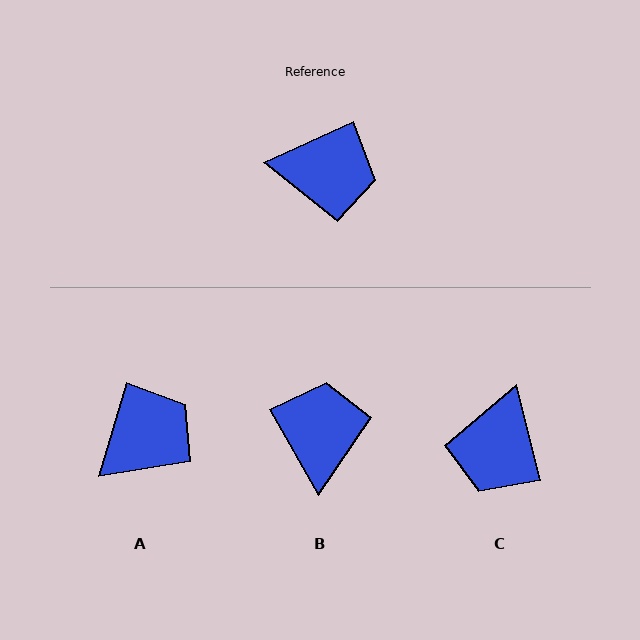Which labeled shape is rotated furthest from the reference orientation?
C, about 101 degrees away.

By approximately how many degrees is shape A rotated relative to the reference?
Approximately 49 degrees counter-clockwise.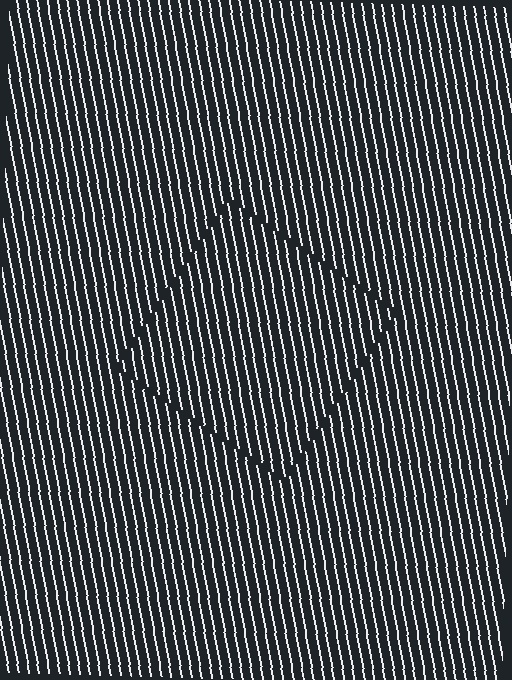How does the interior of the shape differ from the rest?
The interior of the shape contains the same grating, shifted by half a period — the contour is defined by the phase discontinuity where line-ends from the inner and outer gratings abut.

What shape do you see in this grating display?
An illusory square. The interior of the shape contains the same grating, shifted by half a period — the contour is defined by the phase discontinuity where line-ends from the inner and outer gratings abut.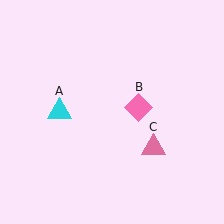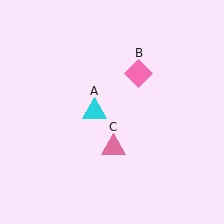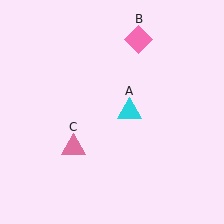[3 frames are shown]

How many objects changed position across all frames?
3 objects changed position: cyan triangle (object A), pink diamond (object B), pink triangle (object C).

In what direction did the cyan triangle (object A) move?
The cyan triangle (object A) moved right.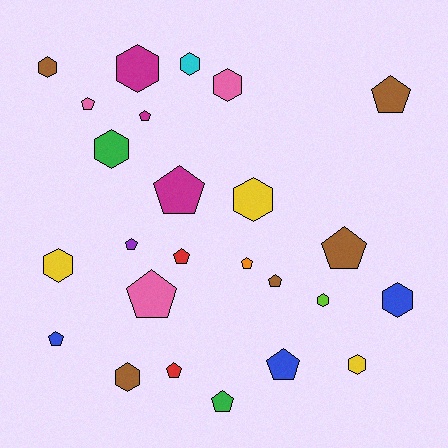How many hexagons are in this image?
There are 11 hexagons.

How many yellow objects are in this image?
There are 3 yellow objects.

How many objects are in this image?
There are 25 objects.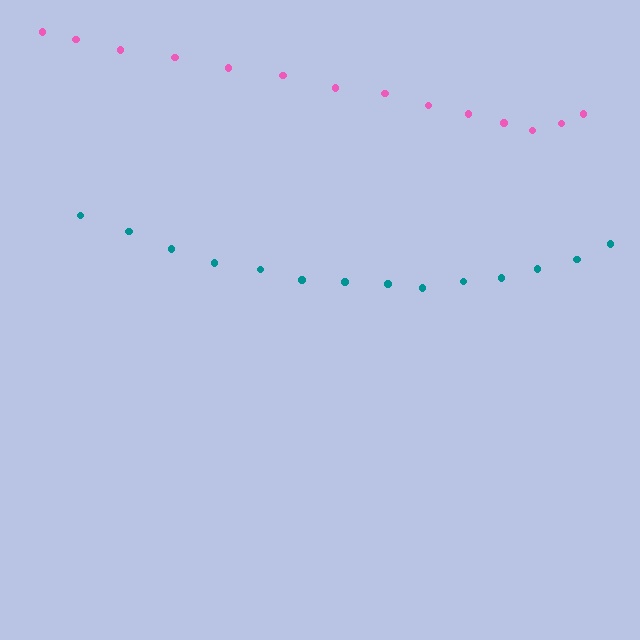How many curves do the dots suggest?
There are 2 distinct paths.